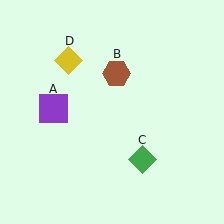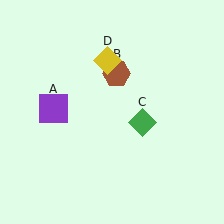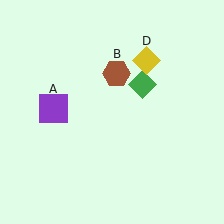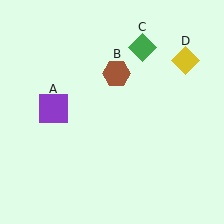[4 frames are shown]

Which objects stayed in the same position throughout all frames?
Purple square (object A) and brown hexagon (object B) remained stationary.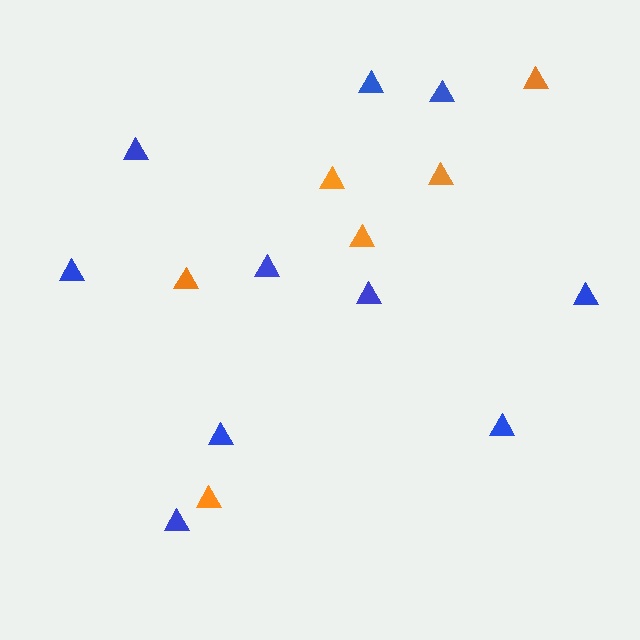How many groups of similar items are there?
There are 2 groups: one group of blue triangles (10) and one group of orange triangles (6).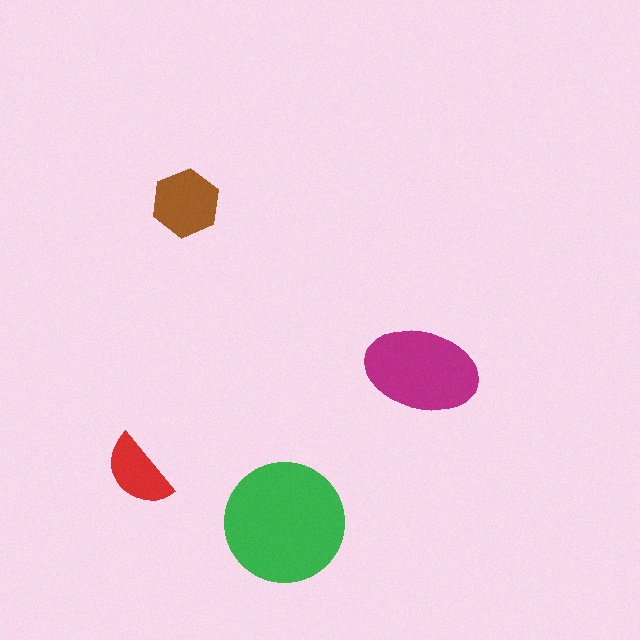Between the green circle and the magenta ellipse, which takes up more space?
The green circle.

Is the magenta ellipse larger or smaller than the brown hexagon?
Larger.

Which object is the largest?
The green circle.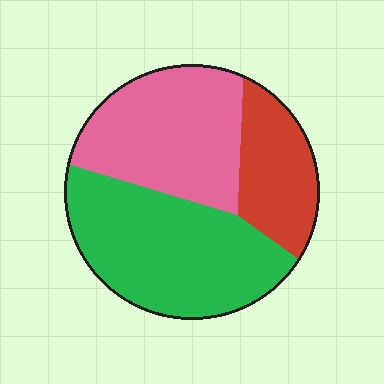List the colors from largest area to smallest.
From largest to smallest: green, pink, red.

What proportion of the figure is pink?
Pink covers roughly 35% of the figure.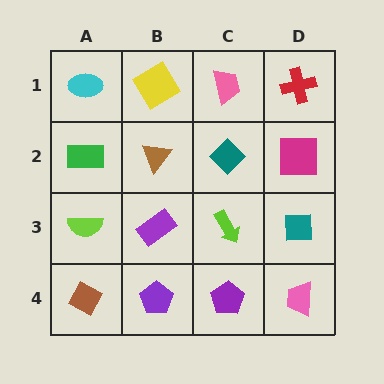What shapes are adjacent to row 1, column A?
A green rectangle (row 2, column A), a yellow diamond (row 1, column B).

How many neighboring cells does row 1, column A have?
2.